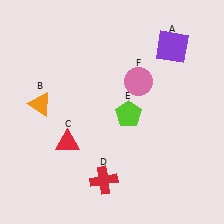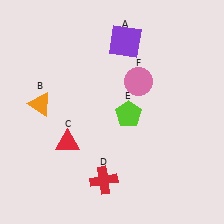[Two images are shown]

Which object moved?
The purple square (A) moved left.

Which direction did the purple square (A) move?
The purple square (A) moved left.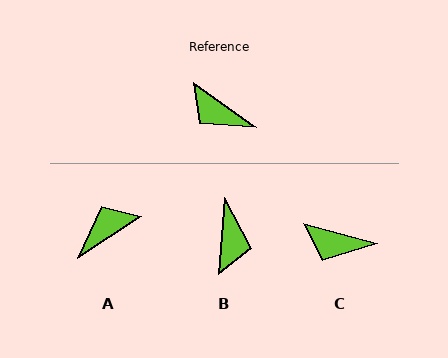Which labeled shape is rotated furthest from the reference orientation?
B, about 121 degrees away.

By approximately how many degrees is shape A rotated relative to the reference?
Approximately 112 degrees clockwise.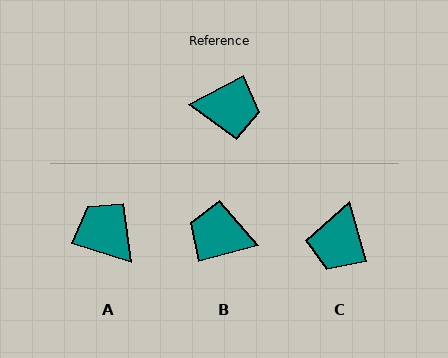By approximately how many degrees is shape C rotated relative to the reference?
Approximately 103 degrees clockwise.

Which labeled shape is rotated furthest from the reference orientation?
B, about 167 degrees away.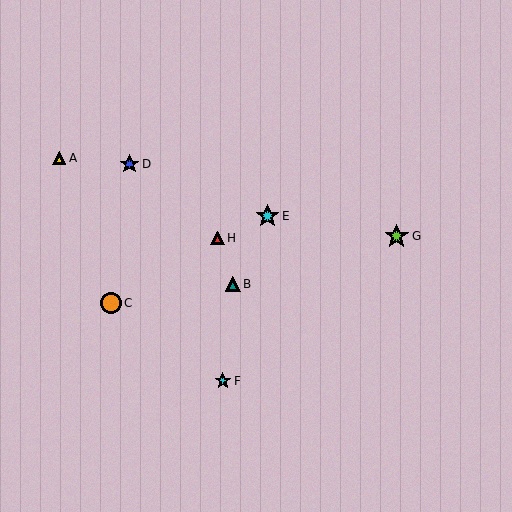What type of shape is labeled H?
Shape H is a red triangle.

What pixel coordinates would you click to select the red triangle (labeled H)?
Click at (217, 238) to select the red triangle H.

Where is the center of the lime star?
The center of the lime star is at (397, 236).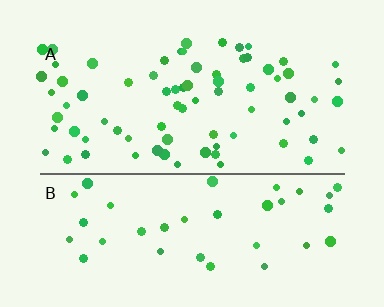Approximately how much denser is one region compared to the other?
Approximately 1.8× — region A over region B.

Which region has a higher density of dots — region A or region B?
A (the top).